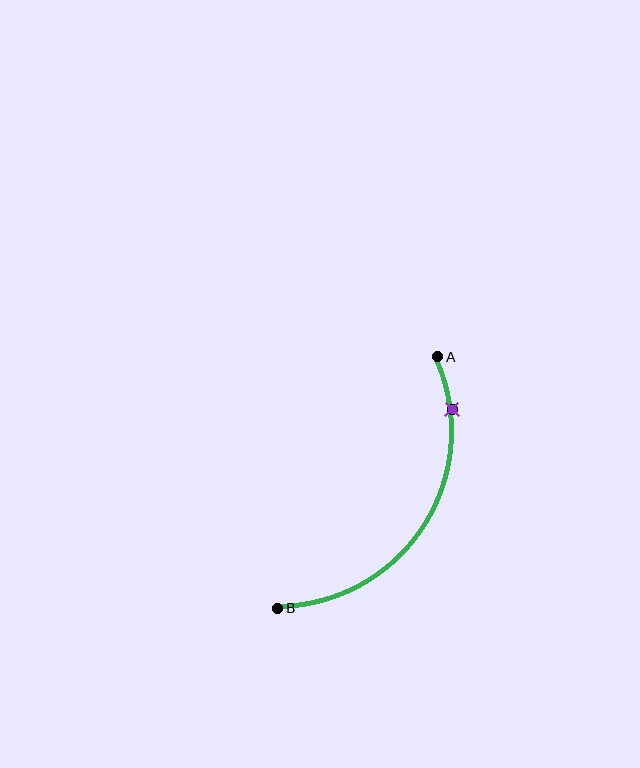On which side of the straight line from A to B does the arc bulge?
The arc bulges to the right of the straight line connecting A and B.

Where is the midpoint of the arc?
The arc midpoint is the point on the curve farthest from the straight line joining A and B. It sits to the right of that line.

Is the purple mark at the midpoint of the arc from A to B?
No. The purple mark lies on the arc but is closer to endpoint A. The arc midpoint would be at the point on the curve equidistant along the arc from both A and B.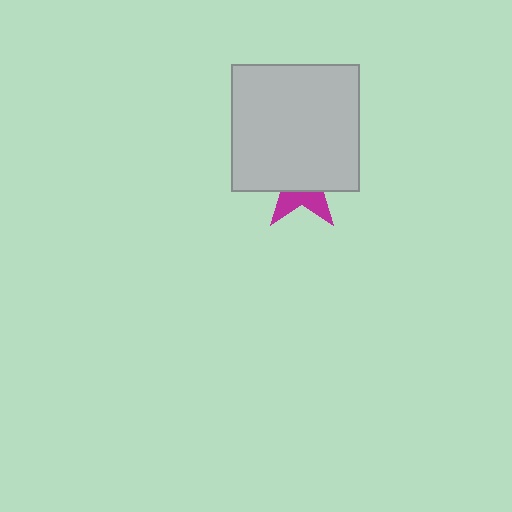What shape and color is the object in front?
The object in front is a light gray square.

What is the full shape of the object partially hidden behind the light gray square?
The partially hidden object is a magenta star.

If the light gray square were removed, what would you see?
You would see the complete magenta star.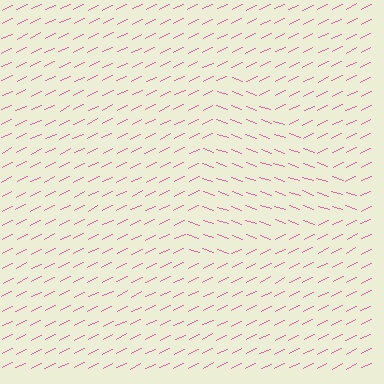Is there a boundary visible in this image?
Yes, there is a texture boundary formed by a change in line orientation.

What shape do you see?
I see a triangle.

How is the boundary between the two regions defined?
The boundary is defined purely by a change in line orientation (approximately 45 degrees difference). All lines are the same color and thickness.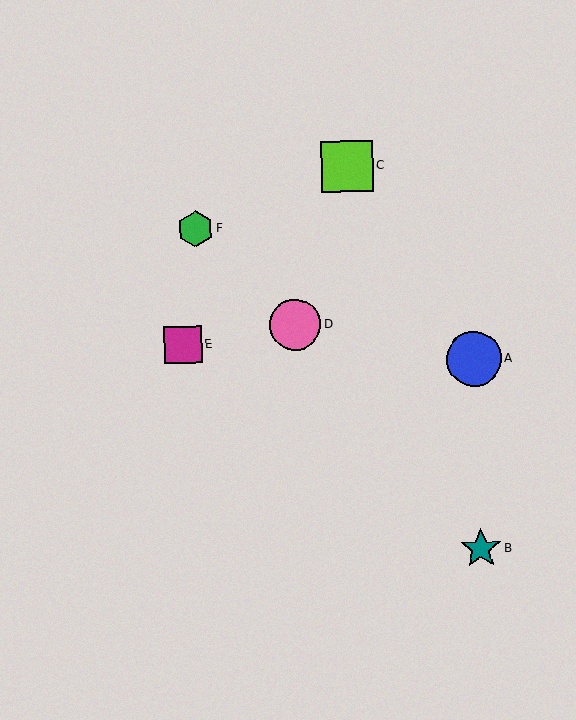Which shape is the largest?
The blue circle (labeled A) is the largest.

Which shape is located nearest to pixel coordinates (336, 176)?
The lime square (labeled C) at (347, 166) is nearest to that location.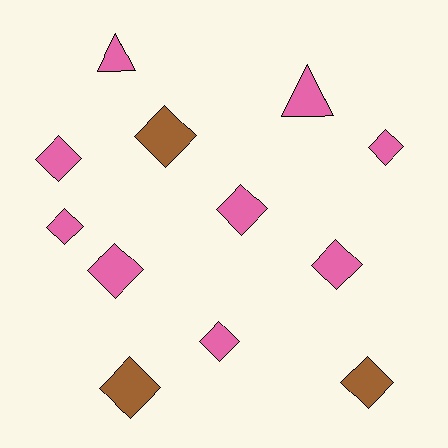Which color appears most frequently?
Pink, with 9 objects.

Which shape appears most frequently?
Diamond, with 10 objects.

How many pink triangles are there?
There are 2 pink triangles.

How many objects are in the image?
There are 12 objects.